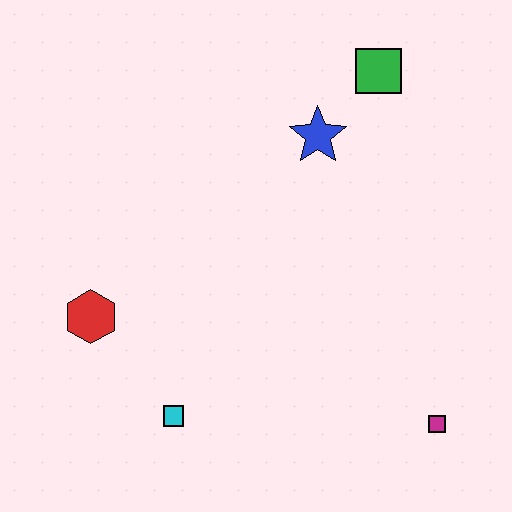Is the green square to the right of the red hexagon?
Yes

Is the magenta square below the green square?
Yes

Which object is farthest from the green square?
The cyan square is farthest from the green square.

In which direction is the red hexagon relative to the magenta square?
The red hexagon is to the left of the magenta square.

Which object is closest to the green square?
The blue star is closest to the green square.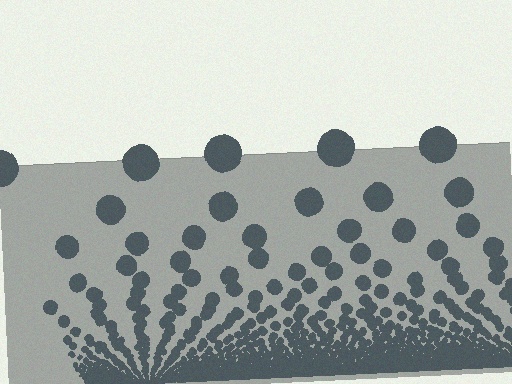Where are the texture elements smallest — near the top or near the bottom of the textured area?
Near the bottom.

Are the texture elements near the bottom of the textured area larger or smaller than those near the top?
Smaller. The gradient is inverted — elements near the bottom are smaller and denser.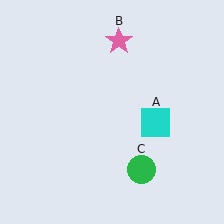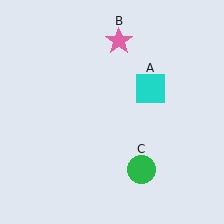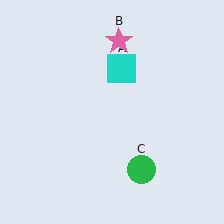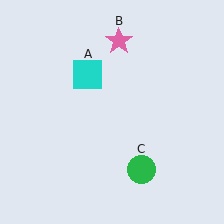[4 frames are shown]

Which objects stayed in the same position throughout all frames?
Pink star (object B) and green circle (object C) remained stationary.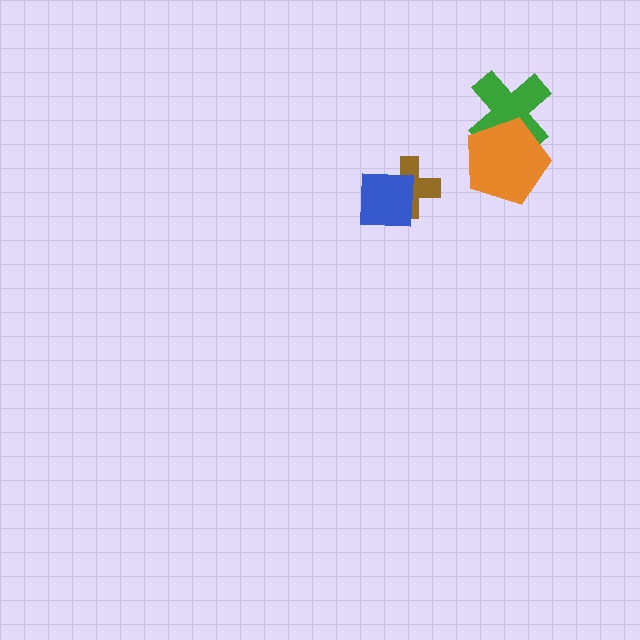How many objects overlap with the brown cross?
1 object overlaps with the brown cross.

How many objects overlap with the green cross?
1 object overlaps with the green cross.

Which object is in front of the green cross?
The orange pentagon is in front of the green cross.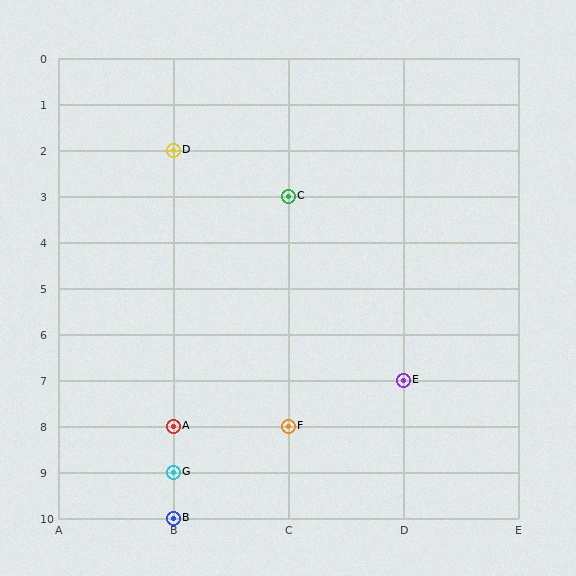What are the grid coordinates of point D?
Point D is at grid coordinates (B, 2).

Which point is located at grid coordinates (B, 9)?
Point G is at (B, 9).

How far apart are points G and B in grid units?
Points G and B are 1 row apart.